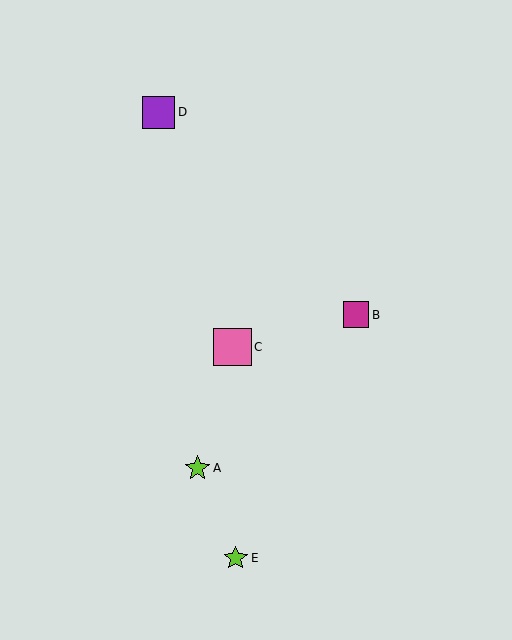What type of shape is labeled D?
Shape D is a purple square.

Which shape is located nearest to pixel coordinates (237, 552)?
The lime star (labeled E) at (236, 558) is nearest to that location.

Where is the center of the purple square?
The center of the purple square is at (159, 112).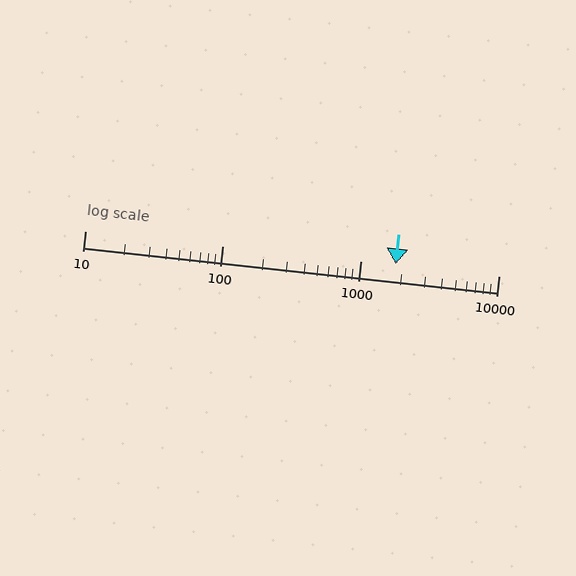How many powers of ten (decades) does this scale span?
The scale spans 3 decades, from 10 to 10000.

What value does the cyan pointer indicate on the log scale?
The pointer indicates approximately 1800.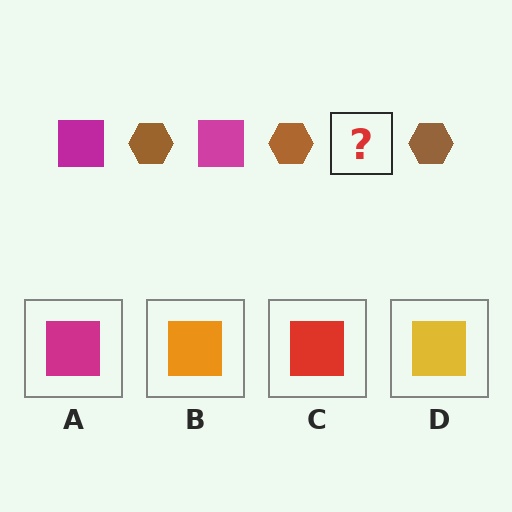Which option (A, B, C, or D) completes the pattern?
A.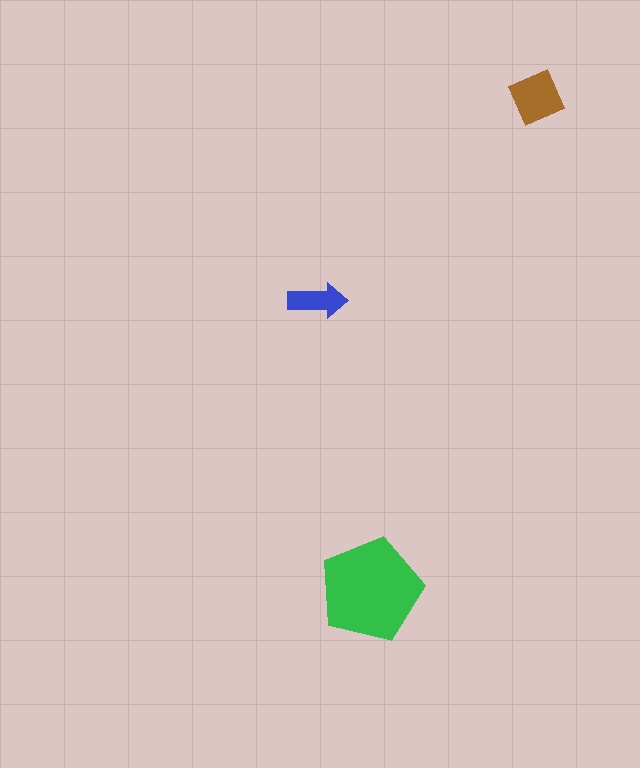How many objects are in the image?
There are 3 objects in the image.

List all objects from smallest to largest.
The blue arrow, the brown square, the green pentagon.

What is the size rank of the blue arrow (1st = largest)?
3rd.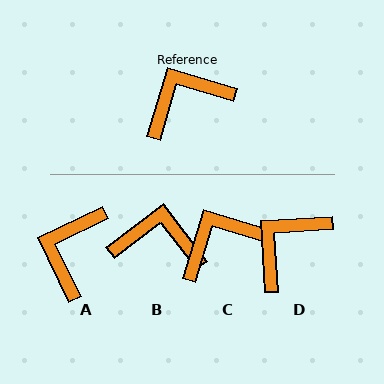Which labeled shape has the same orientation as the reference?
C.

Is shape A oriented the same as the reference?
No, it is off by about 43 degrees.